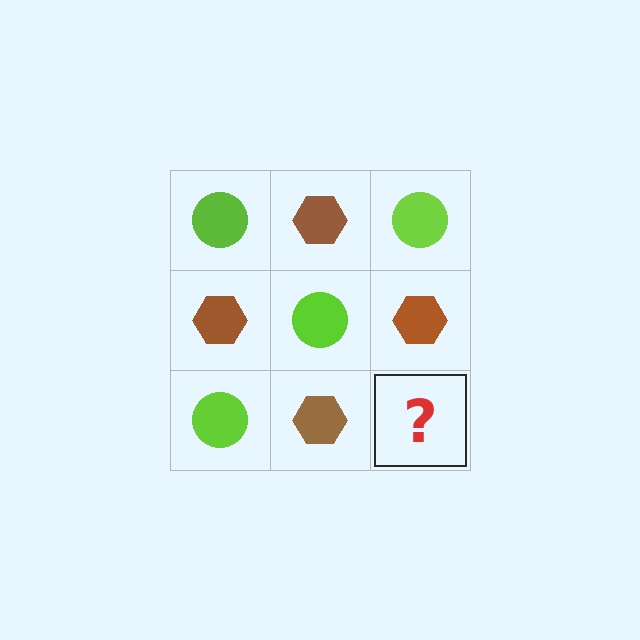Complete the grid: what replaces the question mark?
The question mark should be replaced with a lime circle.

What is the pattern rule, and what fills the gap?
The rule is that it alternates lime circle and brown hexagon in a checkerboard pattern. The gap should be filled with a lime circle.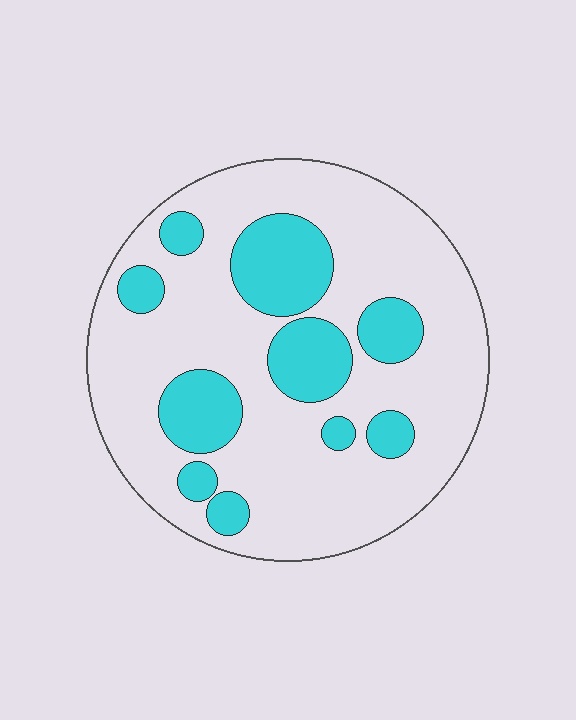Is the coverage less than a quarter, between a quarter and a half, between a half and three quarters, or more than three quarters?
Between a quarter and a half.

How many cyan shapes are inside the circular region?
10.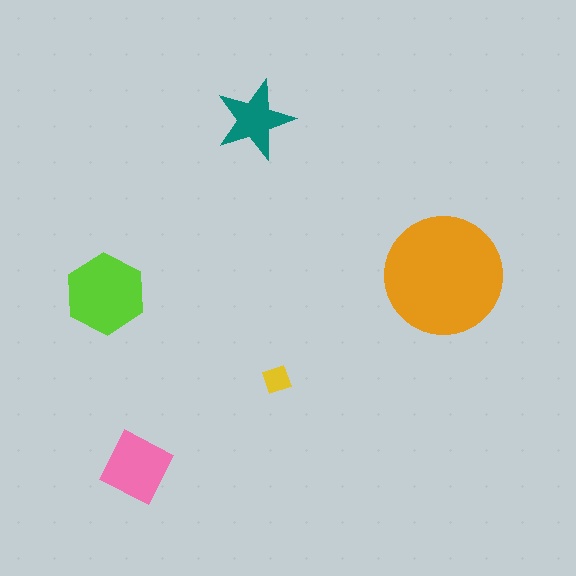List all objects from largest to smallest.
The orange circle, the lime hexagon, the pink square, the teal star, the yellow diamond.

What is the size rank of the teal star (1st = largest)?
4th.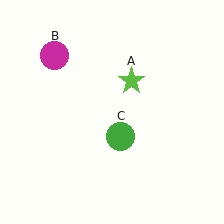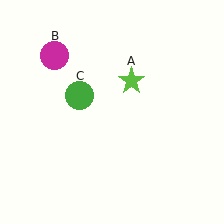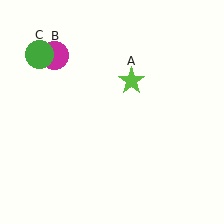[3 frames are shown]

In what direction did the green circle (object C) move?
The green circle (object C) moved up and to the left.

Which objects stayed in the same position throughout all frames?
Lime star (object A) and magenta circle (object B) remained stationary.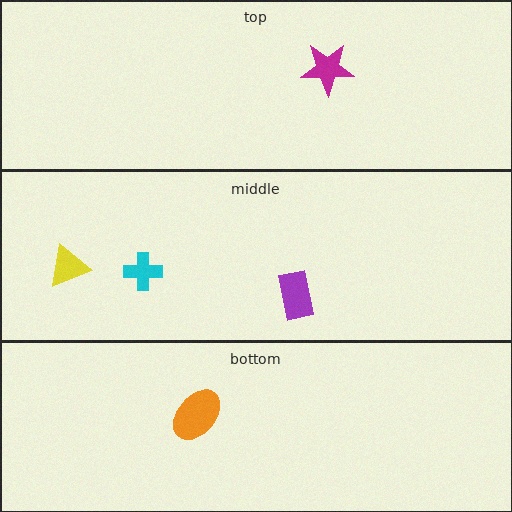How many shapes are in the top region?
1.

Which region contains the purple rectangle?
The middle region.